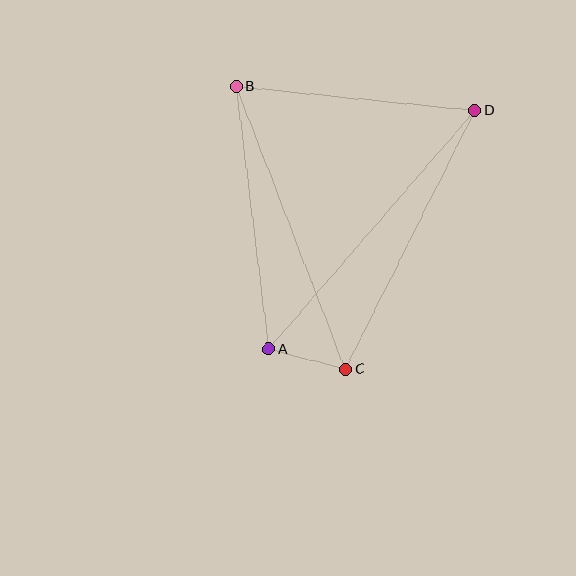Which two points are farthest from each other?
Points A and D are farthest from each other.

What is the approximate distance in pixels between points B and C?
The distance between B and C is approximately 303 pixels.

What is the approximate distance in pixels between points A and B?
The distance between A and B is approximately 265 pixels.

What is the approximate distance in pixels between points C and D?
The distance between C and D is approximately 290 pixels.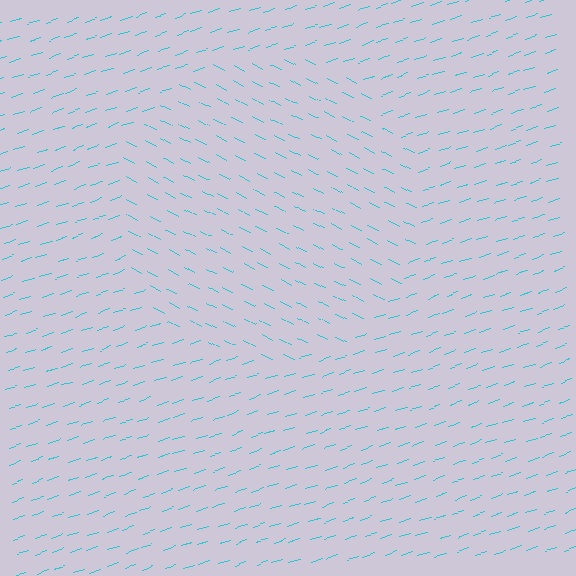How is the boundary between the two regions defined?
The boundary is defined purely by a change in line orientation (approximately 45 degrees difference). All lines are the same color and thickness.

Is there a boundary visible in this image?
Yes, there is a texture boundary formed by a change in line orientation.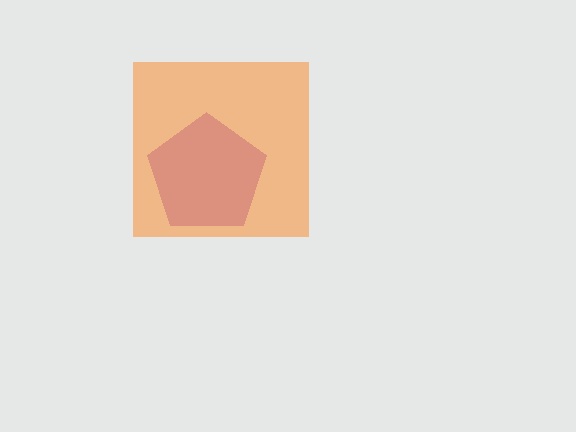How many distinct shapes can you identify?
There are 2 distinct shapes: a purple pentagon, an orange square.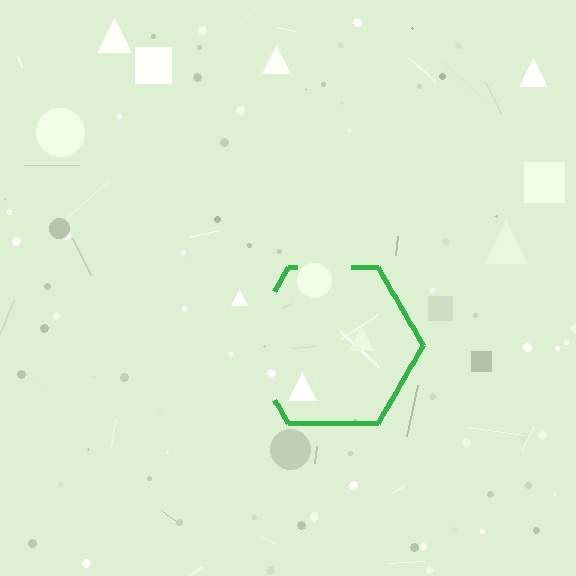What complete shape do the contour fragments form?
The contour fragments form a hexagon.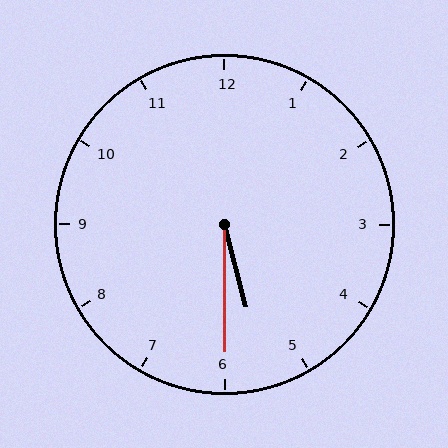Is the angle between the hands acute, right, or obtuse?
It is acute.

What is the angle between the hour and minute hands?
Approximately 15 degrees.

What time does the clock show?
5:30.